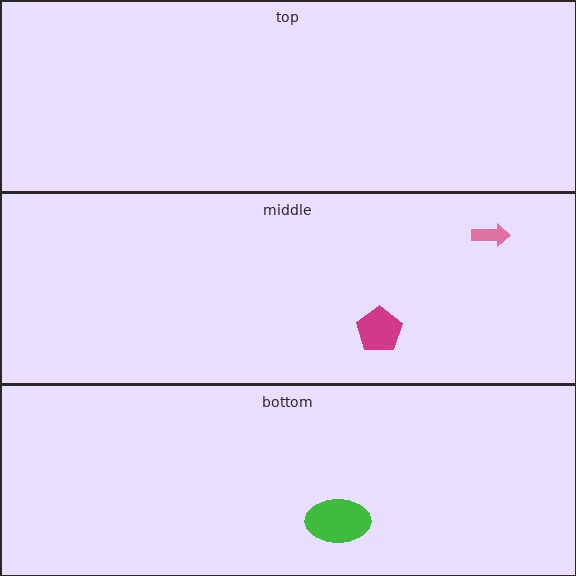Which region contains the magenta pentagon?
The middle region.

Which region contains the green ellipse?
The bottom region.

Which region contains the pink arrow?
The middle region.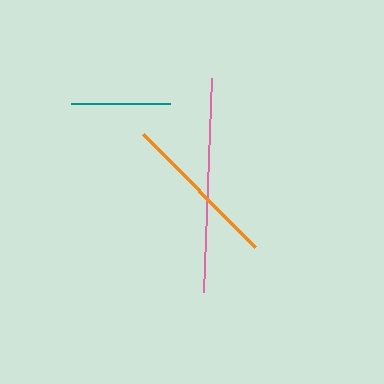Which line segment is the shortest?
The teal line is the shortest at approximately 99 pixels.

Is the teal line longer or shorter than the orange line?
The orange line is longer than the teal line.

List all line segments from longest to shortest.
From longest to shortest: pink, orange, teal.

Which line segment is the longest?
The pink line is the longest at approximately 214 pixels.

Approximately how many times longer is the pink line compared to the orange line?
The pink line is approximately 1.3 times the length of the orange line.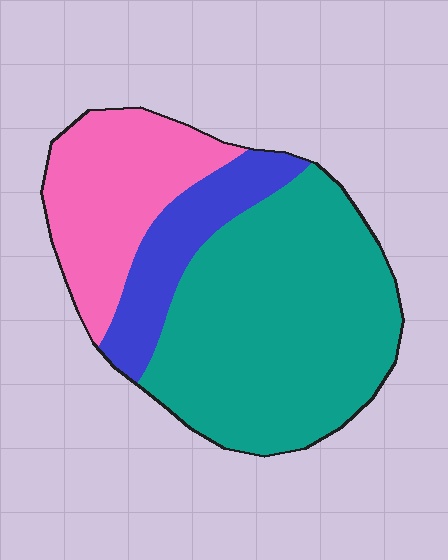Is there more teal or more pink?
Teal.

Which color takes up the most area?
Teal, at roughly 60%.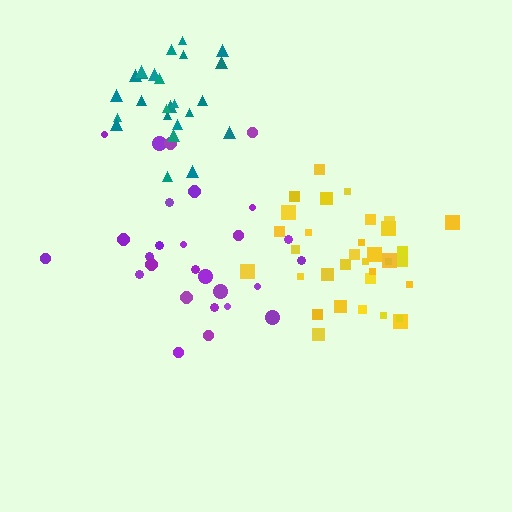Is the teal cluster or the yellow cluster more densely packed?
Teal.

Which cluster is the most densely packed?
Teal.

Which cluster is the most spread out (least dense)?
Purple.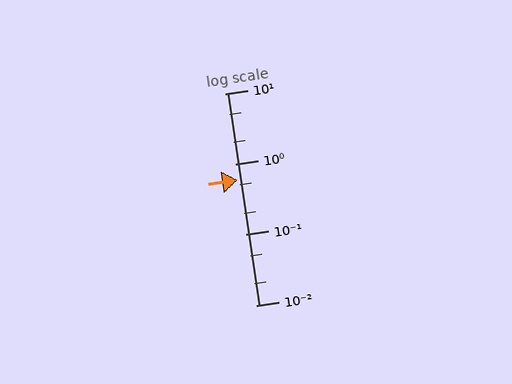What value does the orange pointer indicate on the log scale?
The pointer indicates approximately 0.6.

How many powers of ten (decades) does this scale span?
The scale spans 3 decades, from 0.01 to 10.